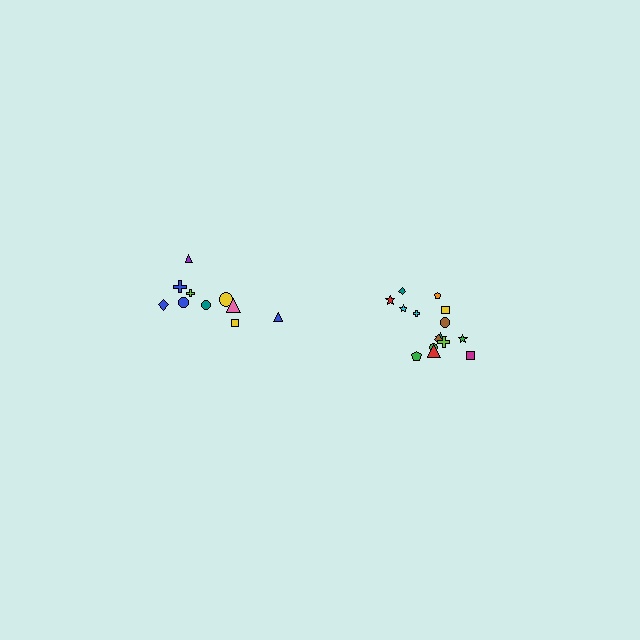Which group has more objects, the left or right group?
The right group.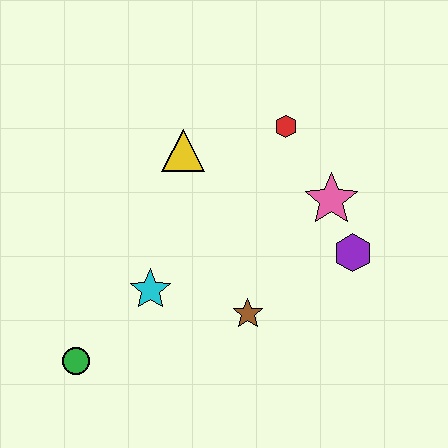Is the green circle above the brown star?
No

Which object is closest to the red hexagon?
The pink star is closest to the red hexagon.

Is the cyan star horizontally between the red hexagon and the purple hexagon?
No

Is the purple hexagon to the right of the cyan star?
Yes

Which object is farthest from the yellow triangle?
The green circle is farthest from the yellow triangle.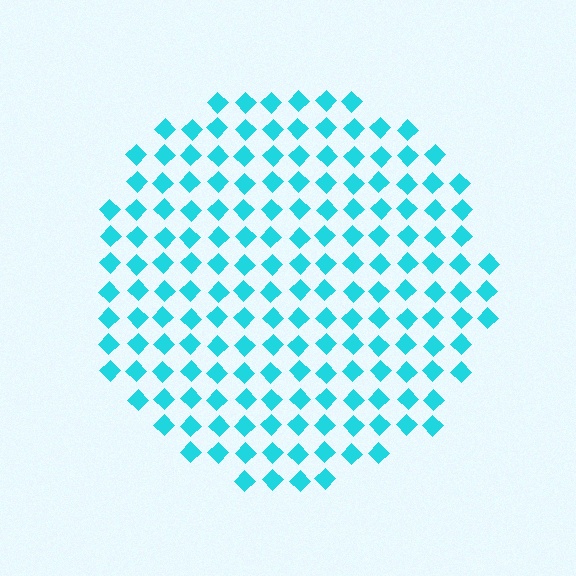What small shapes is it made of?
It is made of small diamonds.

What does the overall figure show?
The overall figure shows a circle.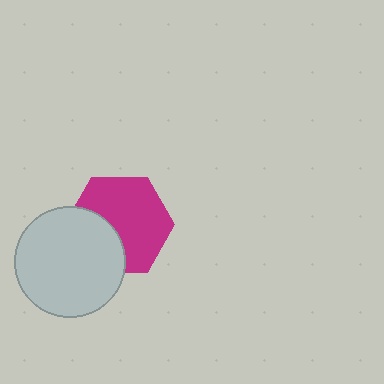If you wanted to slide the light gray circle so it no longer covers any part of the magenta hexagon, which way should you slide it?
Slide it toward the lower-left — that is the most direct way to separate the two shapes.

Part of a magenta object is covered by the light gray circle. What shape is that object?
It is a hexagon.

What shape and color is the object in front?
The object in front is a light gray circle.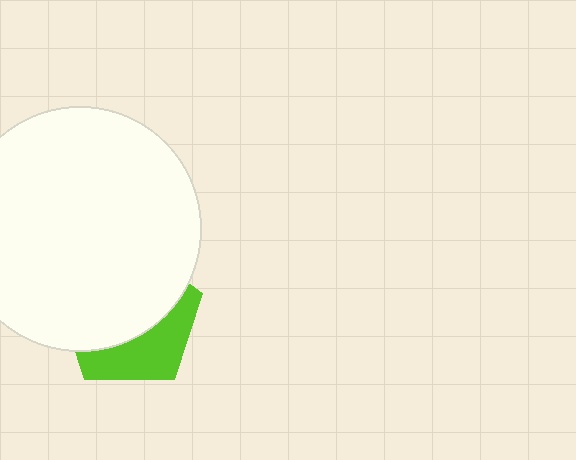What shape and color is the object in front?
The object in front is a white circle.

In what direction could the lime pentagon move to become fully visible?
The lime pentagon could move down. That would shift it out from behind the white circle entirely.